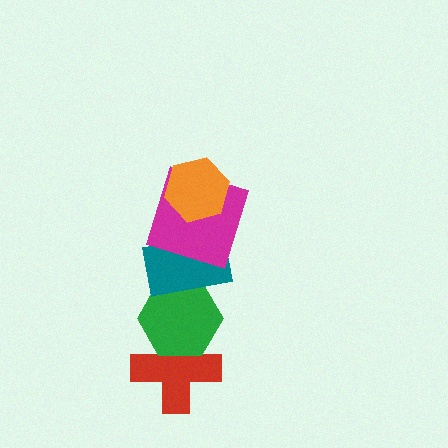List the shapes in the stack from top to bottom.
From top to bottom: the orange hexagon, the magenta square, the teal rectangle, the green hexagon, the red cross.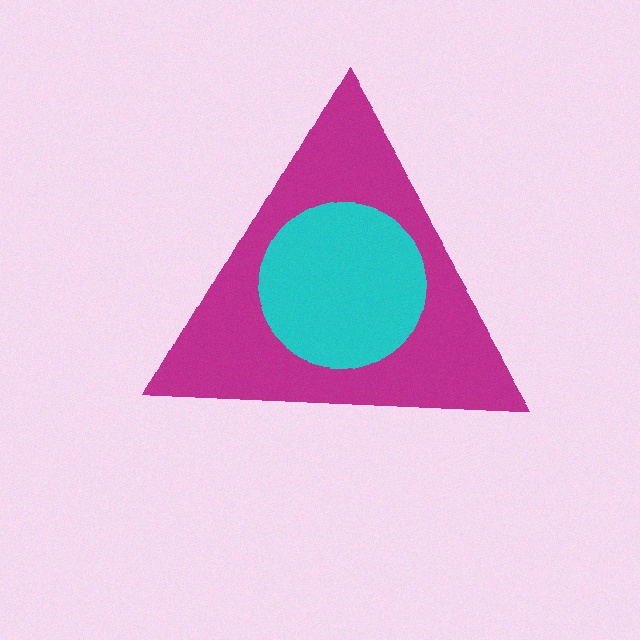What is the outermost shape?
The magenta triangle.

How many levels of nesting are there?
2.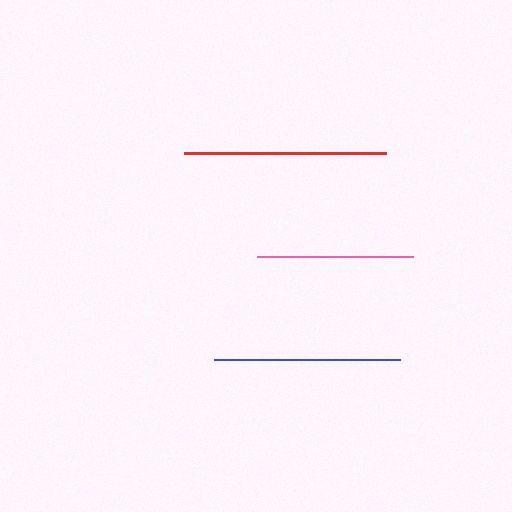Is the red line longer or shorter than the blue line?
The red line is longer than the blue line.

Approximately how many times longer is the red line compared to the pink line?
The red line is approximately 1.3 times the length of the pink line.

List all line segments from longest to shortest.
From longest to shortest: red, blue, pink.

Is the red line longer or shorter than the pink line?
The red line is longer than the pink line.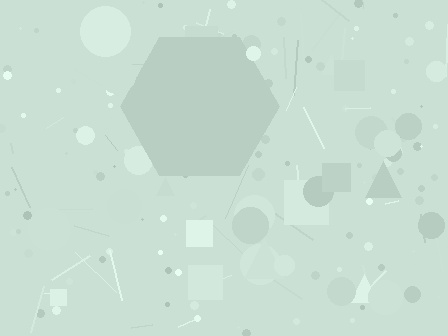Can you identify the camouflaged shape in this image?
The camouflaged shape is a hexagon.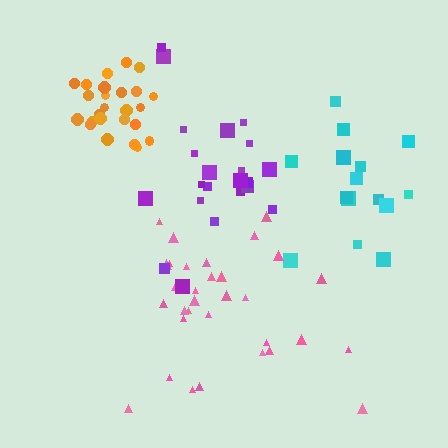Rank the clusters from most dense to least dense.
orange, pink, purple, cyan.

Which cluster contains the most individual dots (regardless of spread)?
Pink (32).